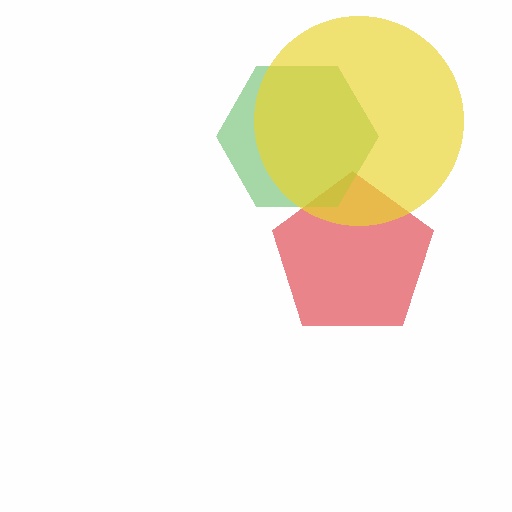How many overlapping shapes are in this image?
There are 3 overlapping shapes in the image.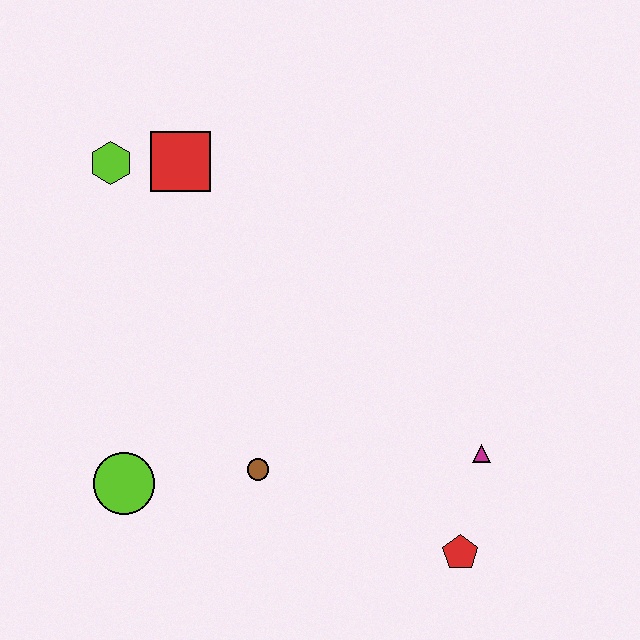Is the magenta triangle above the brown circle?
Yes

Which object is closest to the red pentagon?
The magenta triangle is closest to the red pentagon.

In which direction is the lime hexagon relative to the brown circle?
The lime hexagon is above the brown circle.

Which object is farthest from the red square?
The red pentagon is farthest from the red square.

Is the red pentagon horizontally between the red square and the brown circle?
No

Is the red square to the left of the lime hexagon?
No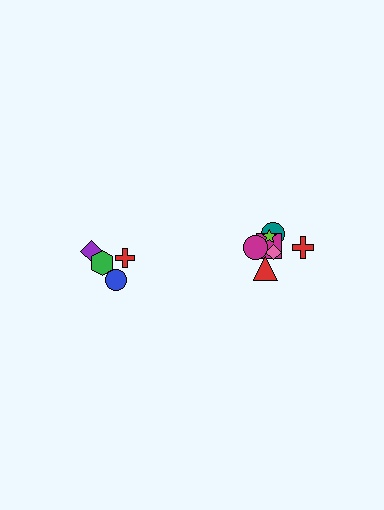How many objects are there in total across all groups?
There are 11 objects.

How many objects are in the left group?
There are 4 objects.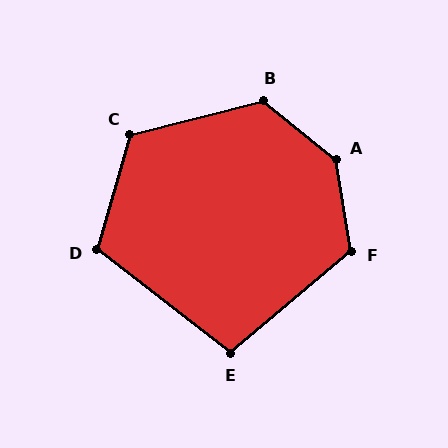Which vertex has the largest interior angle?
A, at approximately 138 degrees.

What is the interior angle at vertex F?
Approximately 121 degrees (obtuse).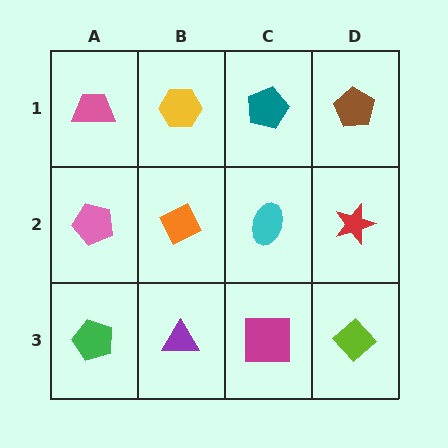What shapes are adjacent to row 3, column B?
An orange diamond (row 2, column B), a green pentagon (row 3, column A), a magenta square (row 3, column C).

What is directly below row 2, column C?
A magenta square.